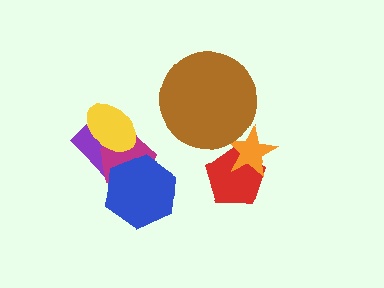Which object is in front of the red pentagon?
The orange star is in front of the red pentagon.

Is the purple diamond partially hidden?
Yes, it is partially covered by another shape.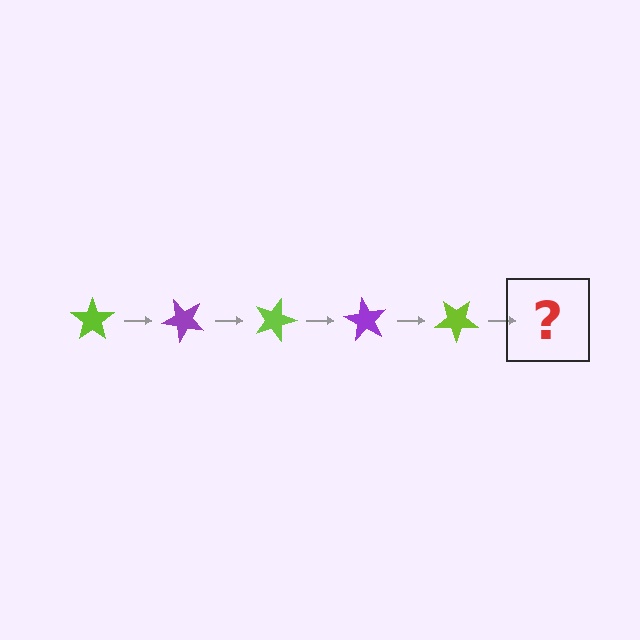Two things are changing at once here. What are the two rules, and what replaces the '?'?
The two rules are that it rotates 45 degrees each step and the color cycles through lime and purple. The '?' should be a purple star, rotated 225 degrees from the start.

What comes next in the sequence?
The next element should be a purple star, rotated 225 degrees from the start.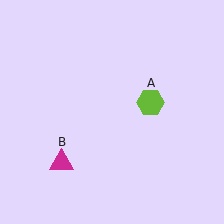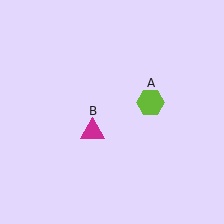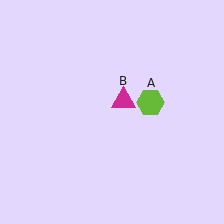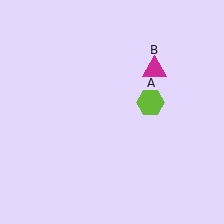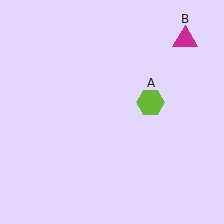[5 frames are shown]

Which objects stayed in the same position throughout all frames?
Lime hexagon (object A) remained stationary.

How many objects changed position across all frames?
1 object changed position: magenta triangle (object B).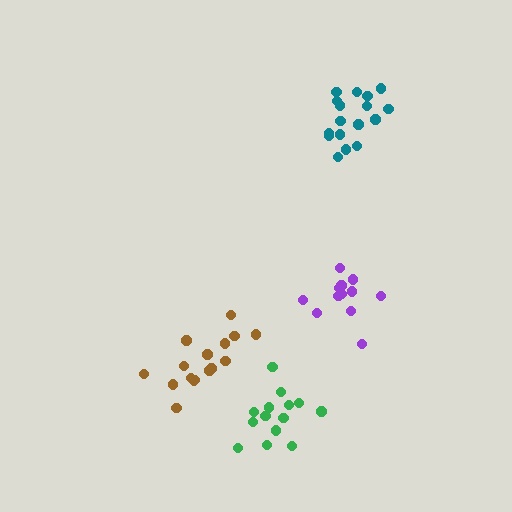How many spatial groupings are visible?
There are 4 spatial groupings.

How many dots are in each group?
Group 1: 12 dots, Group 2: 16 dots, Group 3: 17 dots, Group 4: 14 dots (59 total).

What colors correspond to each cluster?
The clusters are colored: purple, brown, teal, green.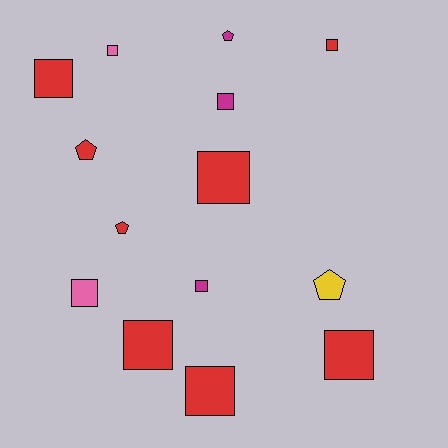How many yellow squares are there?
There are no yellow squares.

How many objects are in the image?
There are 14 objects.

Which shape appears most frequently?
Square, with 10 objects.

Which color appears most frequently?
Red, with 8 objects.